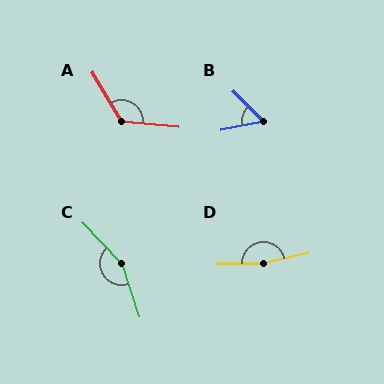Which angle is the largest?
D, at approximately 168 degrees.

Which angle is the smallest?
B, at approximately 55 degrees.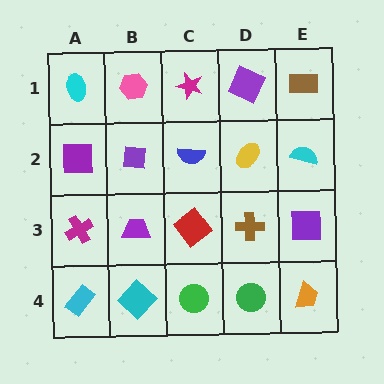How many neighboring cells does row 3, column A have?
3.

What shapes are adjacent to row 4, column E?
A purple square (row 3, column E), a green circle (row 4, column D).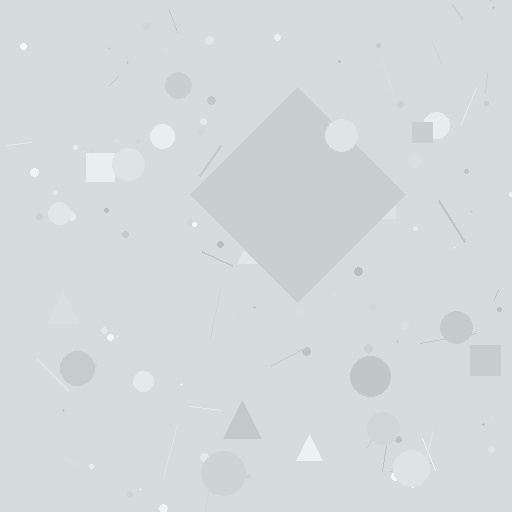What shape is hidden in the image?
A diamond is hidden in the image.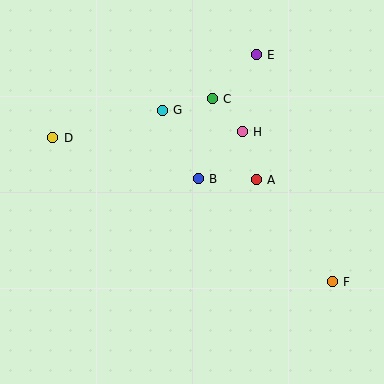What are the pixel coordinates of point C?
Point C is at (212, 99).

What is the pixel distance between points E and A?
The distance between E and A is 125 pixels.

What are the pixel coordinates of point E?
Point E is at (256, 55).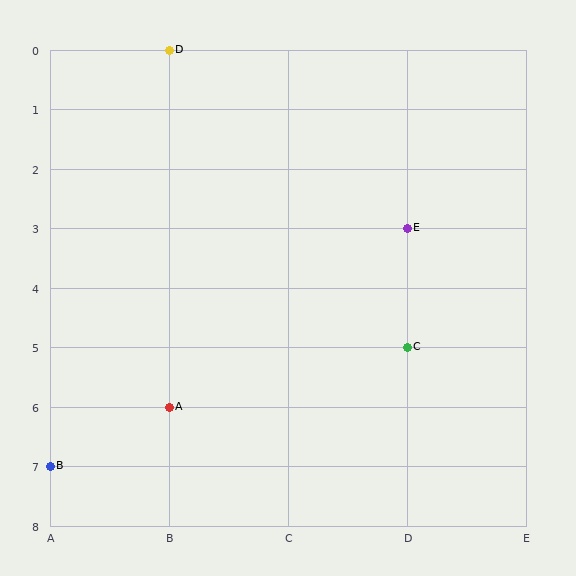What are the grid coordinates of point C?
Point C is at grid coordinates (D, 5).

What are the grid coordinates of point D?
Point D is at grid coordinates (B, 0).